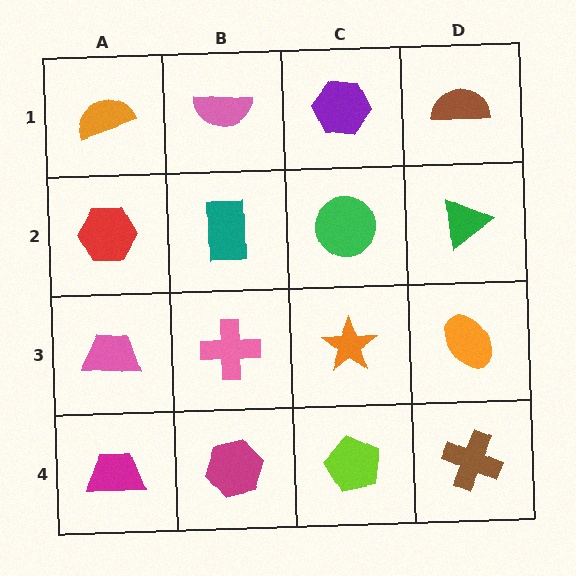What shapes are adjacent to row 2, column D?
A brown semicircle (row 1, column D), an orange ellipse (row 3, column D), a green circle (row 2, column C).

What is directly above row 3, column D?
A green triangle.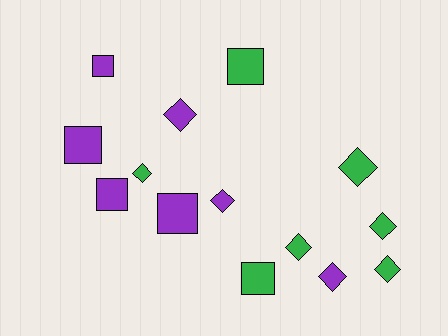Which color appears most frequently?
Purple, with 7 objects.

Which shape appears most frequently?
Diamond, with 8 objects.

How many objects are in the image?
There are 14 objects.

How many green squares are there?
There are 2 green squares.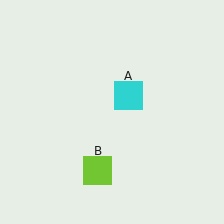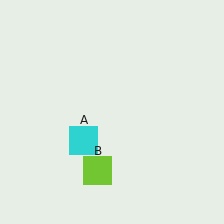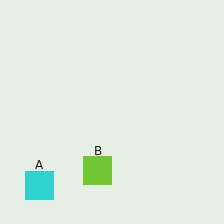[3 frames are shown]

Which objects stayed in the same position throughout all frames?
Lime square (object B) remained stationary.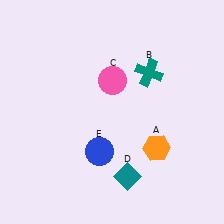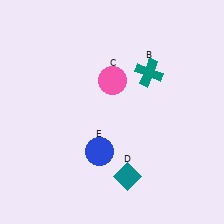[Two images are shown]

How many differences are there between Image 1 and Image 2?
There is 1 difference between the two images.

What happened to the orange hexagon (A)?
The orange hexagon (A) was removed in Image 2. It was in the bottom-right area of Image 1.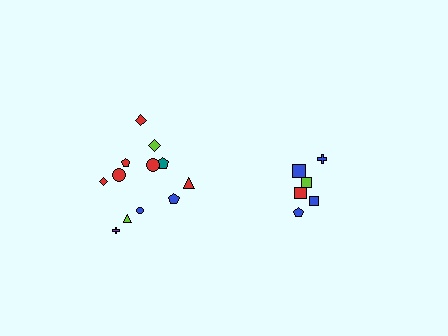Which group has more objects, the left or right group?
The left group.